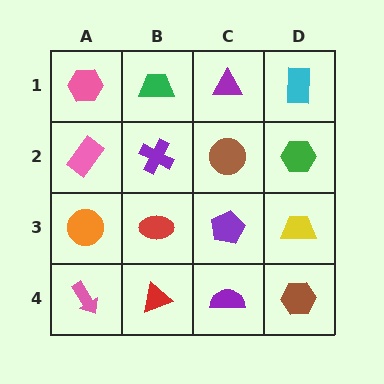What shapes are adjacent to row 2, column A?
A pink hexagon (row 1, column A), an orange circle (row 3, column A), a purple cross (row 2, column B).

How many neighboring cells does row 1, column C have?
3.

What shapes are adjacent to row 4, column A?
An orange circle (row 3, column A), a red triangle (row 4, column B).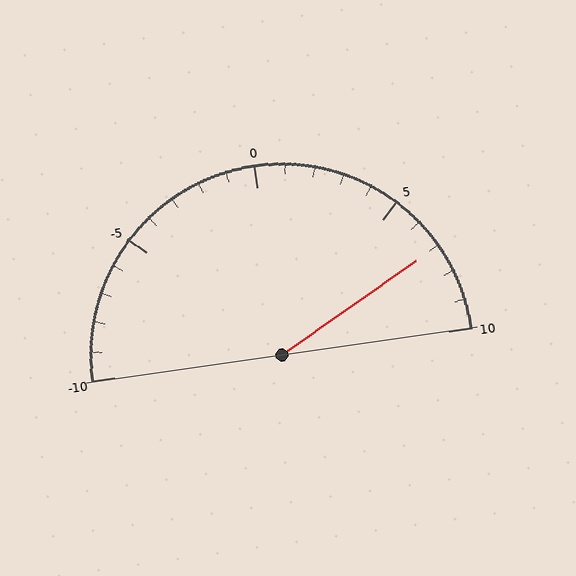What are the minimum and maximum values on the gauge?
The gauge ranges from -10 to 10.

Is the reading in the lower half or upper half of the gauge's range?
The reading is in the upper half of the range (-10 to 10).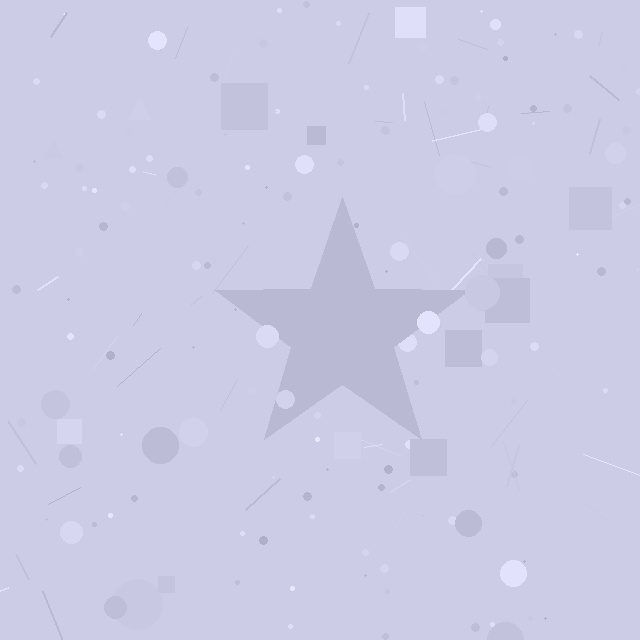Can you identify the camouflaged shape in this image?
The camouflaged shape is a star.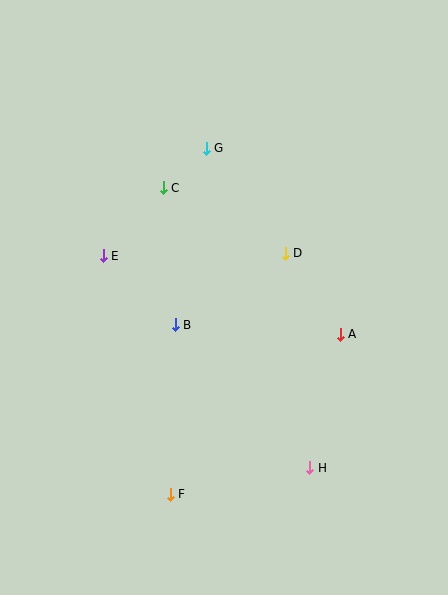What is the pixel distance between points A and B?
The distance between A and B is 165 pixels.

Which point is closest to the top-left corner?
Point C is closest to the top-left corner.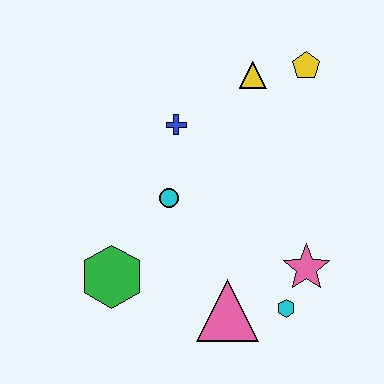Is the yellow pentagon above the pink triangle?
Yes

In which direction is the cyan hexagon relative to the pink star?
The cyan hexagon is below the pink star.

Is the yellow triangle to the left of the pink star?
Yes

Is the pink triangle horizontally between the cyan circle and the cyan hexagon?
Yes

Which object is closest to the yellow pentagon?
The yellow triangle is closest to the yellow pentagon.